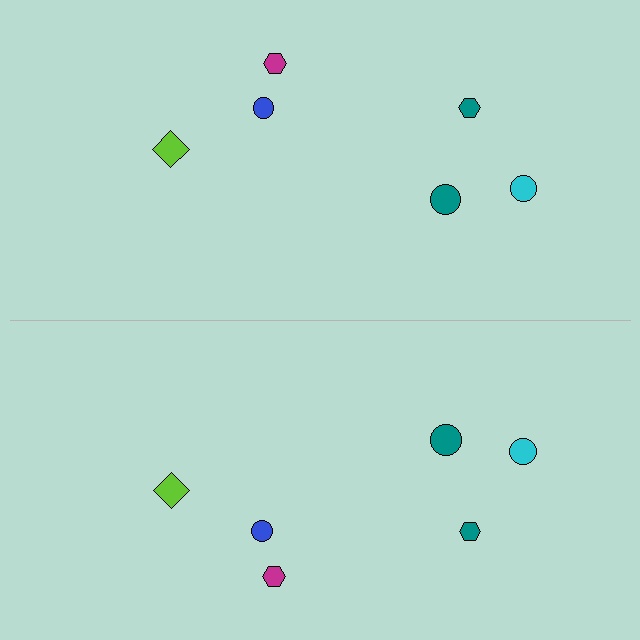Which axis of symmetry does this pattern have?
The pattern has a horizontal axis of symmetry running through the center of the image.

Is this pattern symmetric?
Yes, this pattern has bilateral (reflection) symmetry.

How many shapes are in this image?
There are 12 shapes in this image.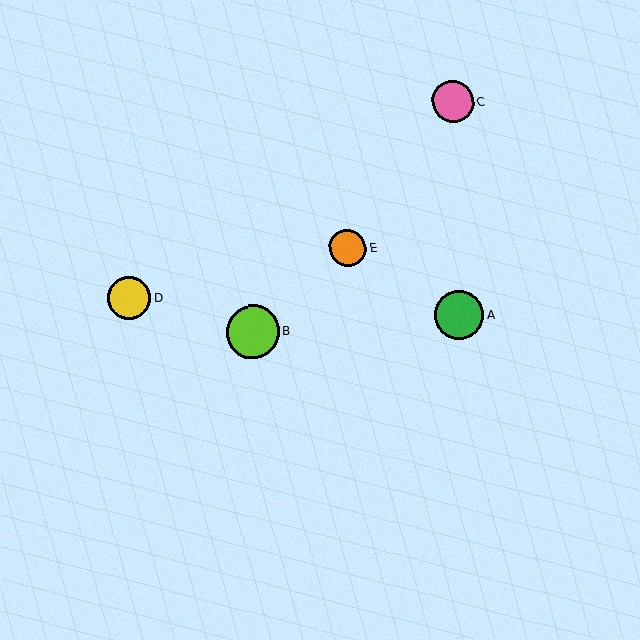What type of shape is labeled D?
Shape D is a yellow circle.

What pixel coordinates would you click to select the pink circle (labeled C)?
Click at (453, 102) to select the pink circle C.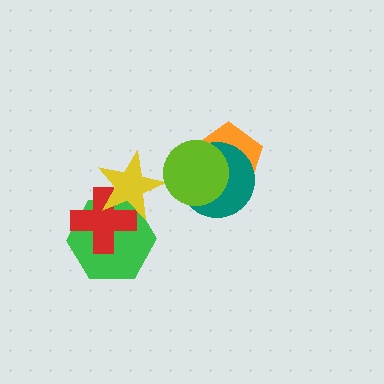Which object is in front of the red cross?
The yellow star is in front of the red cross.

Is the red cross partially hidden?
Yes, it is partially covered by another shape.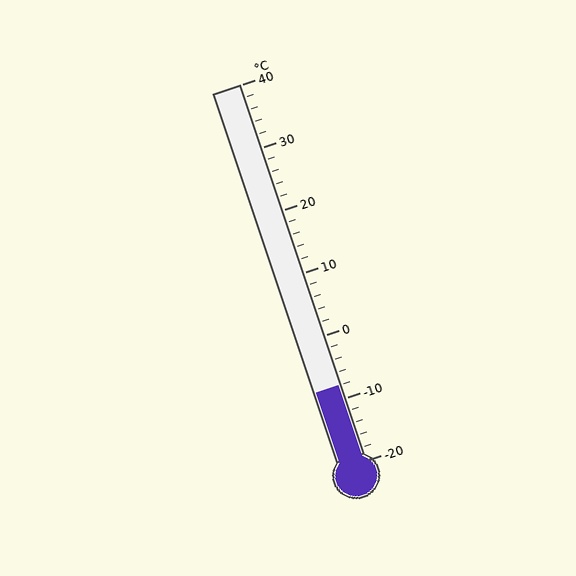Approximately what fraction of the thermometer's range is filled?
The thermometer is filled to approximately 20% of its range.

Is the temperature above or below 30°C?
The temperature is below 30°C.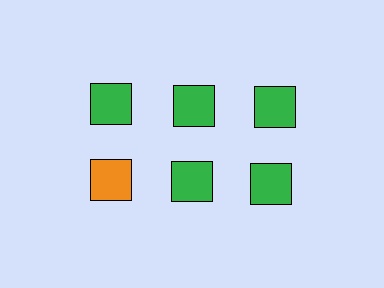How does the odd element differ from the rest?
It has a different color: orange instead of green.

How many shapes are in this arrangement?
There are 6 shapes arranged in a grid pattern.